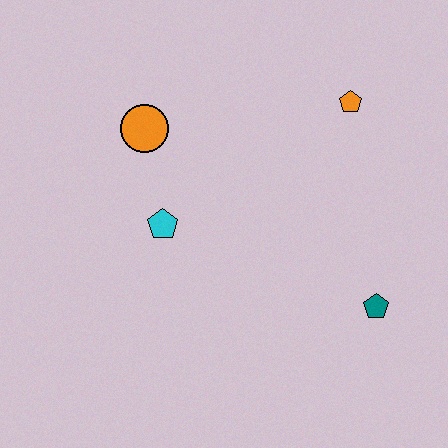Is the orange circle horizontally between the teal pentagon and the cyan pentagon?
No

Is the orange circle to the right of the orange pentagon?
No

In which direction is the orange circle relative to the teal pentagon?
The orange circle is to the left of the teal pentagon.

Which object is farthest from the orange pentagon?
The cyan pentagon is farthest from the orange pentagon.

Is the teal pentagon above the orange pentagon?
No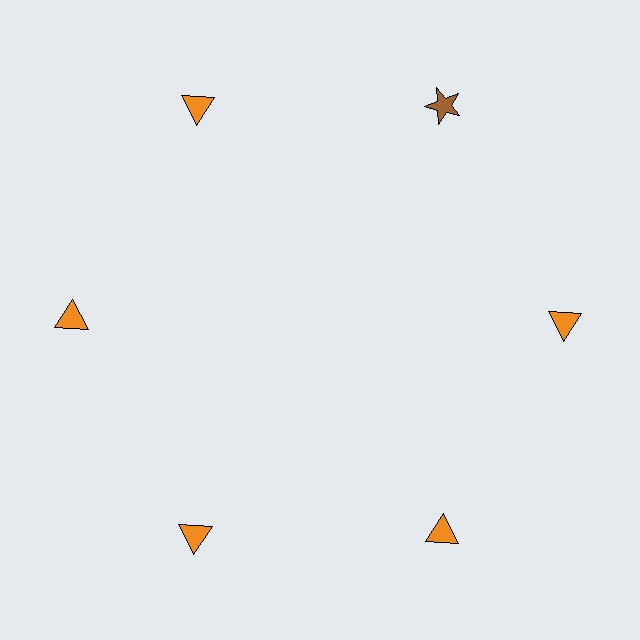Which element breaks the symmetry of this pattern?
The brown star at roughly the 1 o'clock position breaks the symmetry. All other shapes are orange triangles.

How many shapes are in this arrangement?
There are 6 shapes arranged in a ring pattern.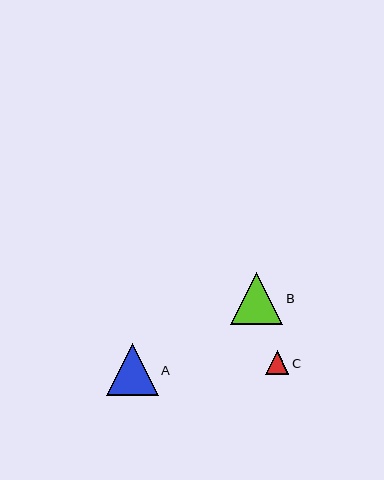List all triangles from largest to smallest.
From largest to smallest: B, A, C.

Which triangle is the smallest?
Triangle C is the smallest with a size of approximately 24 pixels.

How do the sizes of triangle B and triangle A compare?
Triangle B and triangle A are approximately the same size.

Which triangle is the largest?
Triangle B is the largest with a size of approximately 52 pixels.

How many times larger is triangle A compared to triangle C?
Triangle A is approximately 2.2 times the size of triangle C.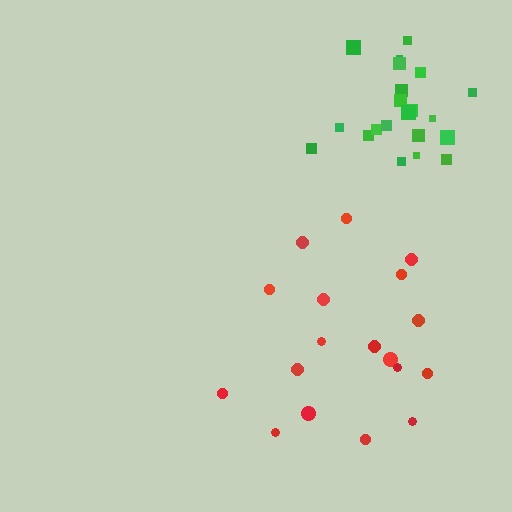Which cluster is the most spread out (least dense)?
Red.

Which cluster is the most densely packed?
Green.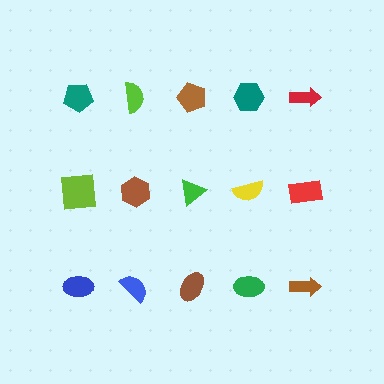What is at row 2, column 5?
A red rectangle.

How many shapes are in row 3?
5 shapes.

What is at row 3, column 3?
A brown ellipse.